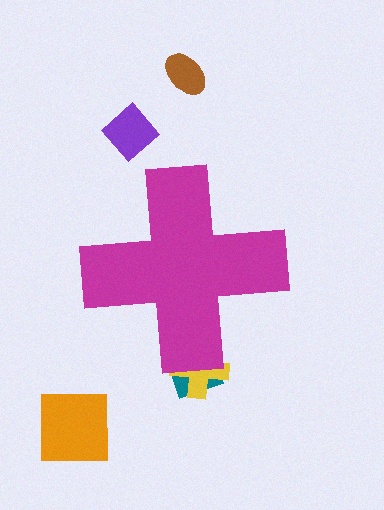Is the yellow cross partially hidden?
Yes, the yellow cross is partially hidden behind the magenta cross.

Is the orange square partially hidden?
No, the orange square is fully visible.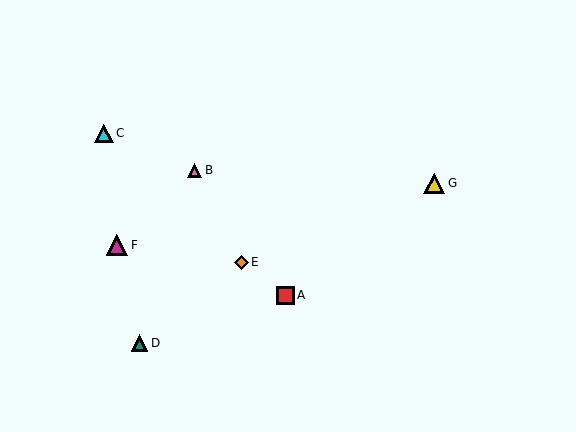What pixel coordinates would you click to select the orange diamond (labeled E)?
Click at (242, 262) to select the orange diamond E.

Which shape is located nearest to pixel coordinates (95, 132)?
The cyan triangle (labeled C) at (104, 133) is nearest to that location.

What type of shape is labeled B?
Shape B is a pink triangle.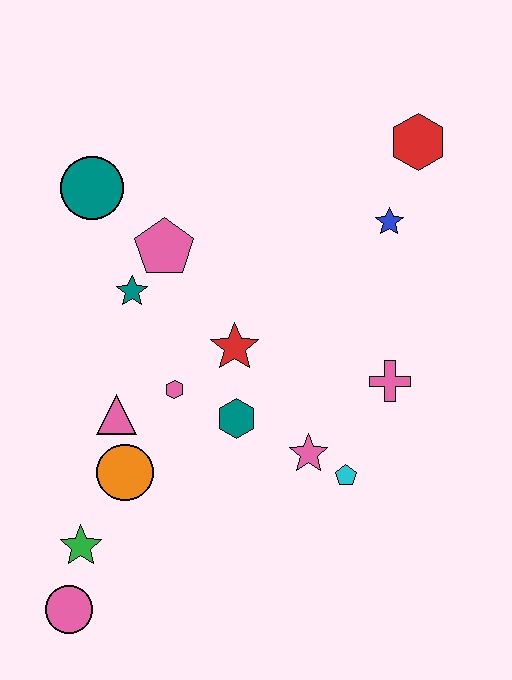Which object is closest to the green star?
The pink circle is closest to the green star.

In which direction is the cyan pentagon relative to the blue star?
The cyan pentagon is below the blue star.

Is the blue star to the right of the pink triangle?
Yes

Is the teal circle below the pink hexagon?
No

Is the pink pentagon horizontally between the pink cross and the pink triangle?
Yes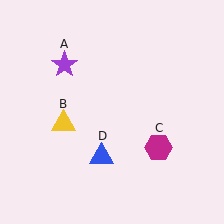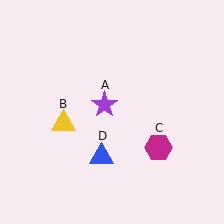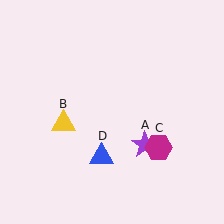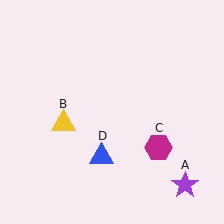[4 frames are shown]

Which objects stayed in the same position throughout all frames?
Yellow triangle (object B) and magenta hexagon (object C) and blue triangle (object D) remained stationary.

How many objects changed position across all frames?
1 object changed position: purple star (object A).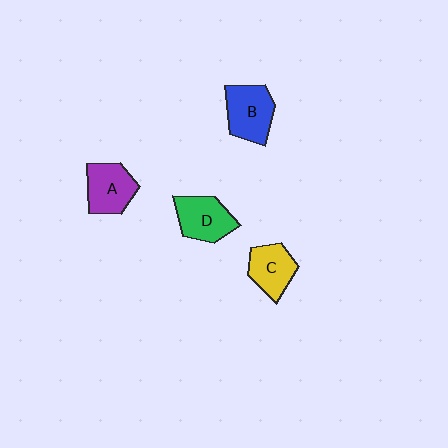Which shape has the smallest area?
Shape C (yellow).